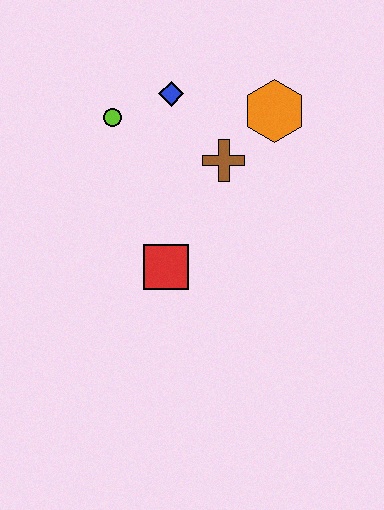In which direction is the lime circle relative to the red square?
The lime circle is above the red square.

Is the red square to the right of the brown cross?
No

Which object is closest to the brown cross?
The orange hexagon is closest to the brown cross.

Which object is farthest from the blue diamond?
The red square is farthest from the blue diamond.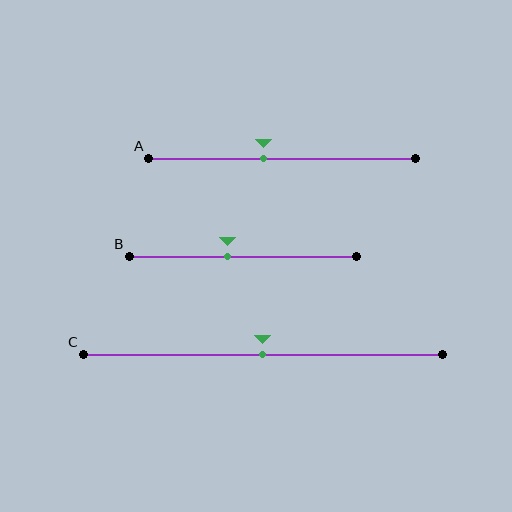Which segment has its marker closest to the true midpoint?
Segment C has its marker closest to the true midpoint.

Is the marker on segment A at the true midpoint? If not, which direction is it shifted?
No, the marker on segment A is shifted to the left by about 7% of the segment length.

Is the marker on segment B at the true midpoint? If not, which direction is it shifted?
No, the marker on segment B is shifted to the left by about 7% of the segment length.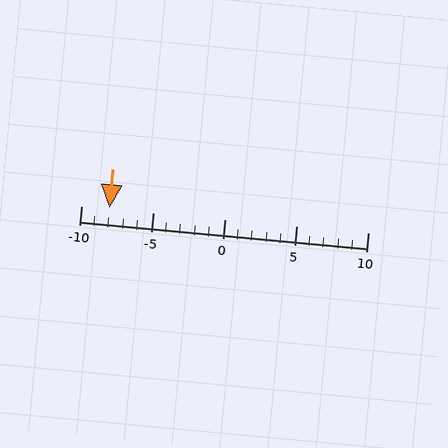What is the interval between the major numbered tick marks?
The major tick marks are spaced 5 units apart.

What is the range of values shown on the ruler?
The ruler shows values from -10 to 10.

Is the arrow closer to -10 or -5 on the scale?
The arrow is closer to -10.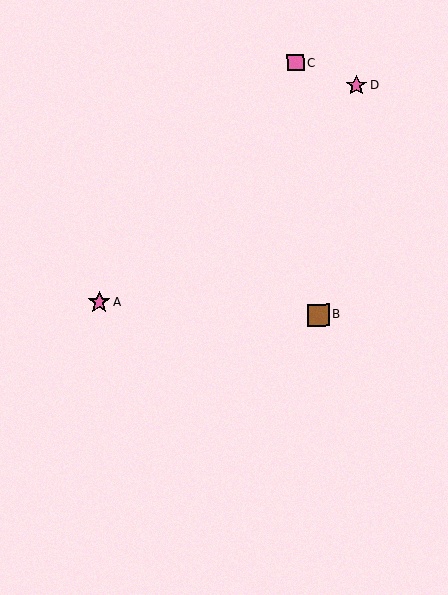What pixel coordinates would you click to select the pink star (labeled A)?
Click at (99, 302) to select the pink star A.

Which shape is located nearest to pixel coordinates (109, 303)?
The pink star (labeled A) at (99, 302) is nearest to that location.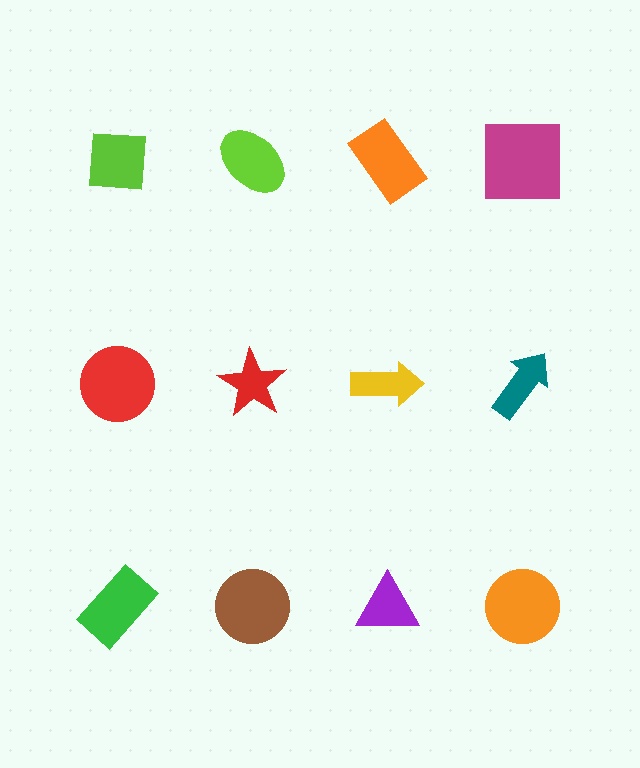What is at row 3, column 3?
A purple triangle.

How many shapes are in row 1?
4 shapes.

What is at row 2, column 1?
A red circle.